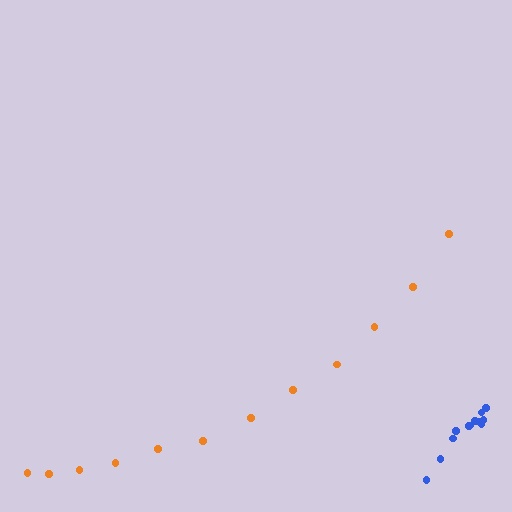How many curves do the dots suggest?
There are 2 distinct paths.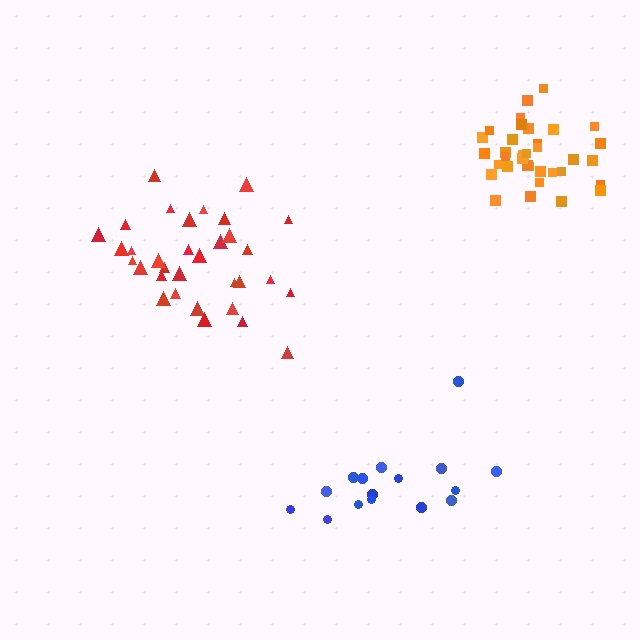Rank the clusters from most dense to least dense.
orange, red, blue.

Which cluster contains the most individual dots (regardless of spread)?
Orange (35).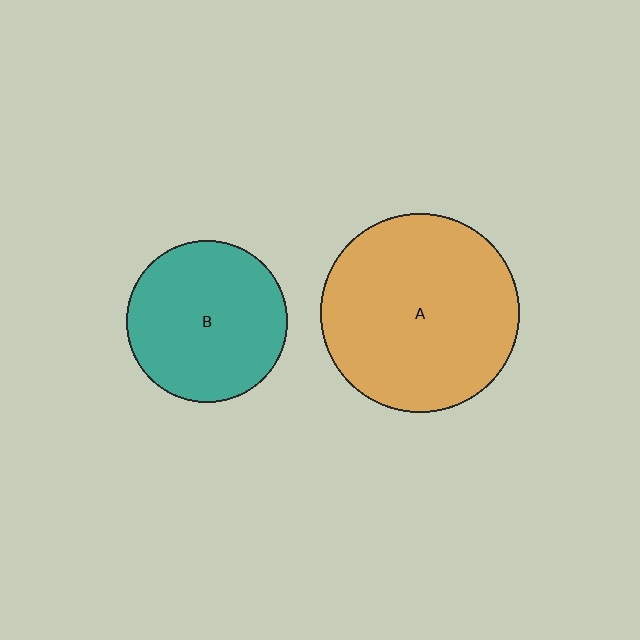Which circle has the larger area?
Circle A (orange).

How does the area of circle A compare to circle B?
Approximately 1.5 times.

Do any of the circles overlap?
No, none of the circles overlap.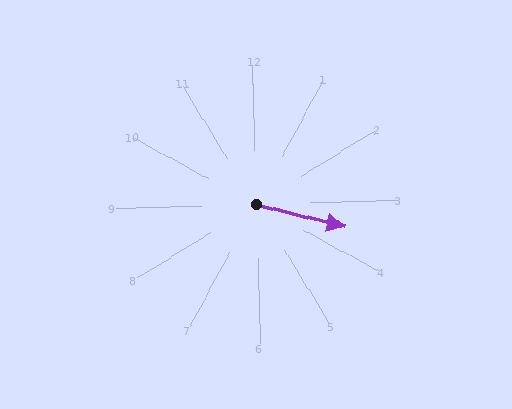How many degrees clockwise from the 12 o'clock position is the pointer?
Approximately 106 degrees.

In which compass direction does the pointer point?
East.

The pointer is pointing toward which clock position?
Roughly 4 o'clock.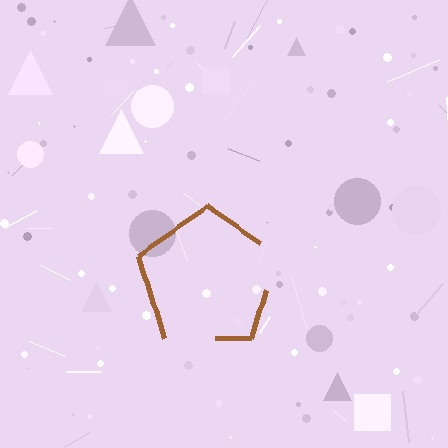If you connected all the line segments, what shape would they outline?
They would outline a pentagon.